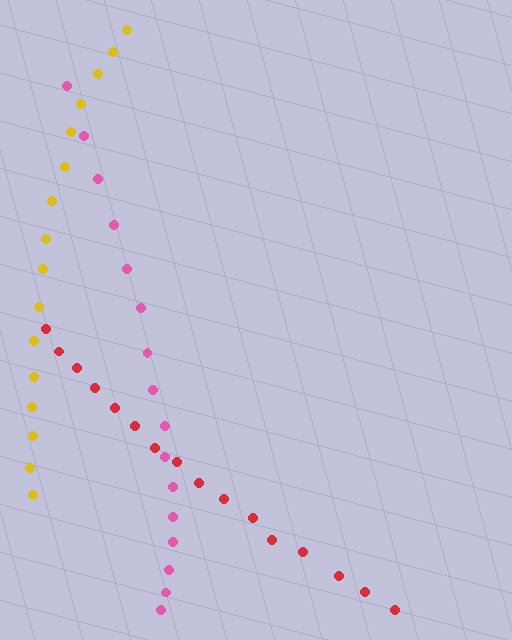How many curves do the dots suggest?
There are 3 distinct paths.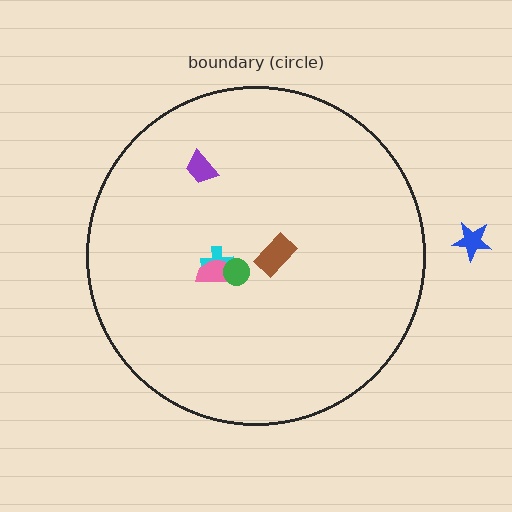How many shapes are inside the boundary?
5 inside, 1 outside.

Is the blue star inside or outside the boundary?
Outside.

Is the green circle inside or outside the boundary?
Inside.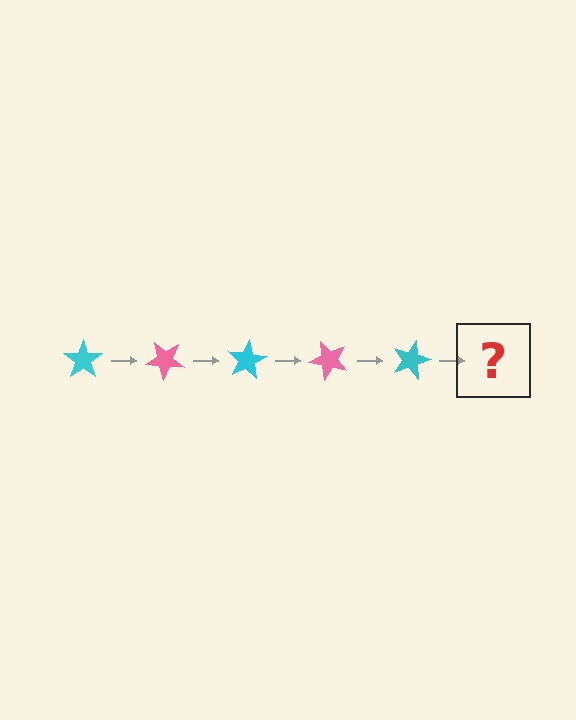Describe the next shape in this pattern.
It should be a pink star, rotated 200 degrees from the start.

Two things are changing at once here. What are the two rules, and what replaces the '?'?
The two rules are that it rotates 40 degrees each step and the color cycles through cyan and pink. The '?' should be a pink star, rotated 200 degrees from the start.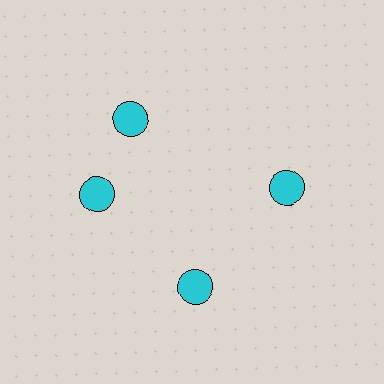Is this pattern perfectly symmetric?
No. The 4 cyan circles are arranged in a ring, but one element near the 12 o'clock position is rotated out of alignment along the ring, breaking the 4-fold rotational symmetry.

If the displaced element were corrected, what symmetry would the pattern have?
It would have 4-fold rotational symmetry — the pattern would map onto itself every 90 degrees.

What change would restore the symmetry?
The symmetry would be restored by rotating it back into even spacing with its neighbors so that all 4 circles sit at equal angles and equal distance from the center.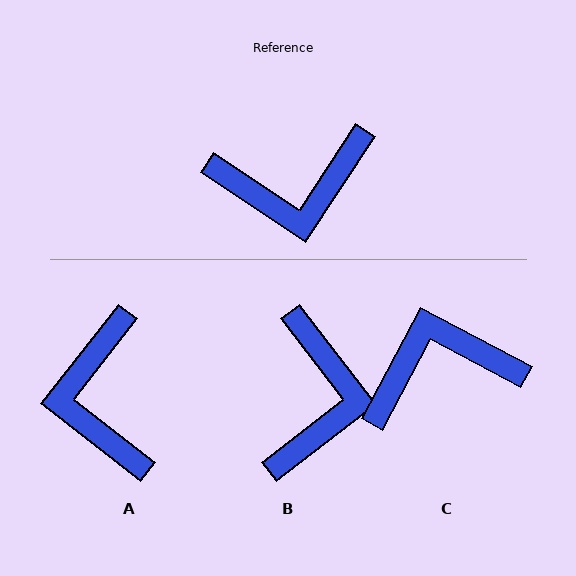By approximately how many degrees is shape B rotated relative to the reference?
Approximately 71 degrees counter-clockwise.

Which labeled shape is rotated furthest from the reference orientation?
C, about 174 degrees away.